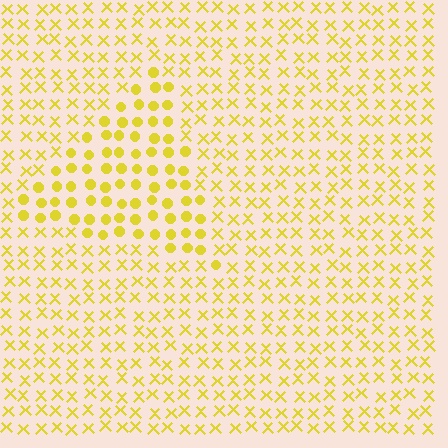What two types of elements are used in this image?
The image uses circles inside the triangle region and X marks outside it.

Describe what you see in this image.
The image is filled with small yellow elements arranged in a uniform grid. A triangle-shaped region contains circles, while the surrounding area contains X marks. The boundary is defined purely by the change in element shape.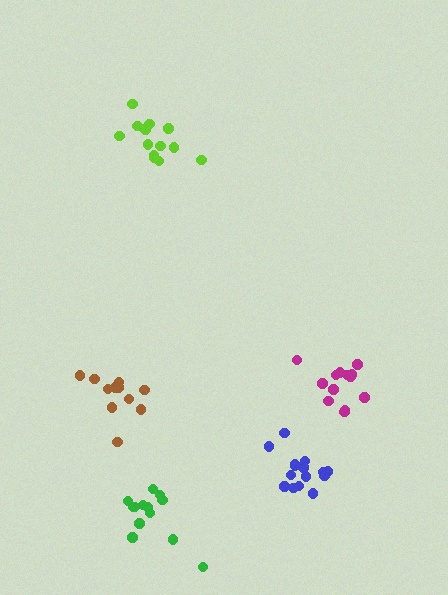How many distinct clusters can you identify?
There are 5 distinct clusters.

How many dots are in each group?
Group 1: 15 dots, Group 2: 13 dots, Group 3: 11 dots, Group 4: 13 dots, Group 5: 13 dots (65 total).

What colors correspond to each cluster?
The clusters are colored: blue, green, brown, lime, magenta.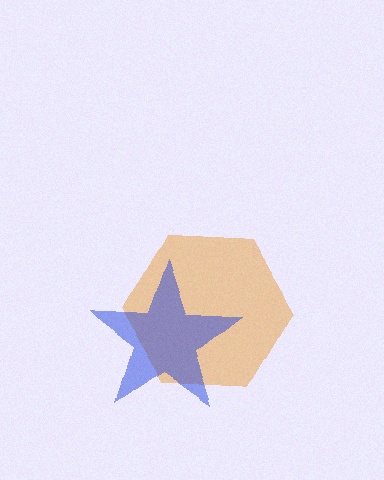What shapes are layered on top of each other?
The layered shapes are: an orange hexagon, a blue star.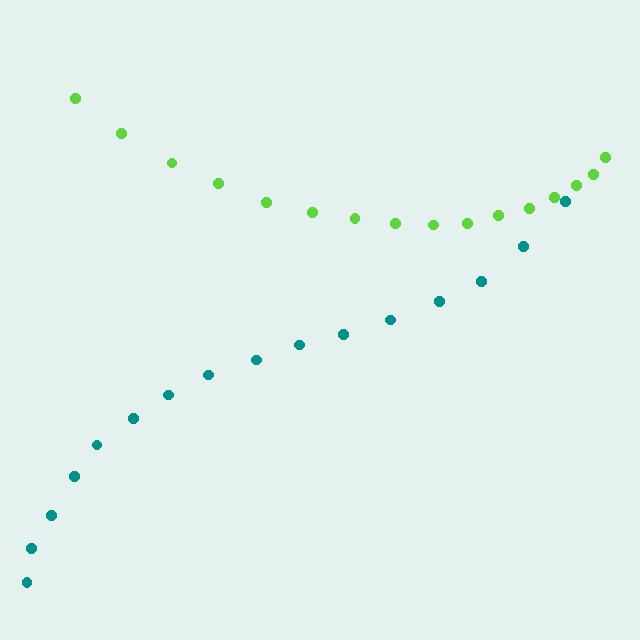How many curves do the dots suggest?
There are 2 distinct paths.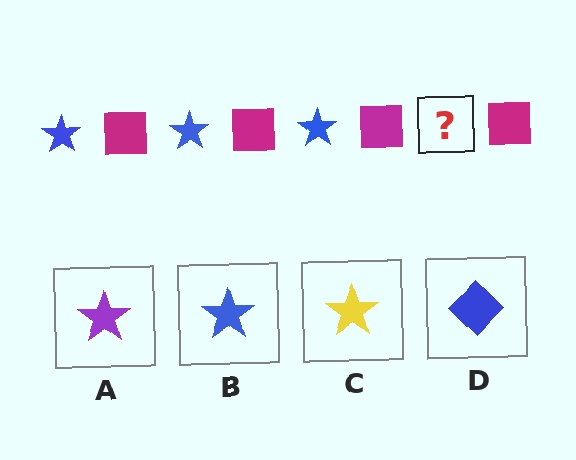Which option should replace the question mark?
Option B.